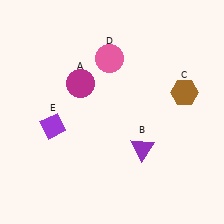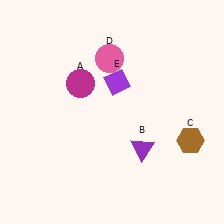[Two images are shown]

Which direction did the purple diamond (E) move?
The purple diamond (E) moved right.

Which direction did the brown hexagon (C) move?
The brown hexagon (C) moved down.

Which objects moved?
The objects that moved are: the brown hexagon (C), the purple diamond (E).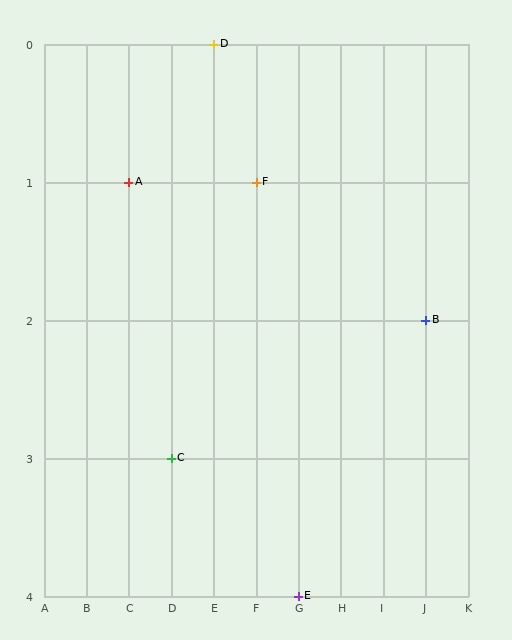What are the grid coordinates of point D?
Point D is at grid coordinates (E, 0).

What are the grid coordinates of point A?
Point A is at grid coordinates (C, 1).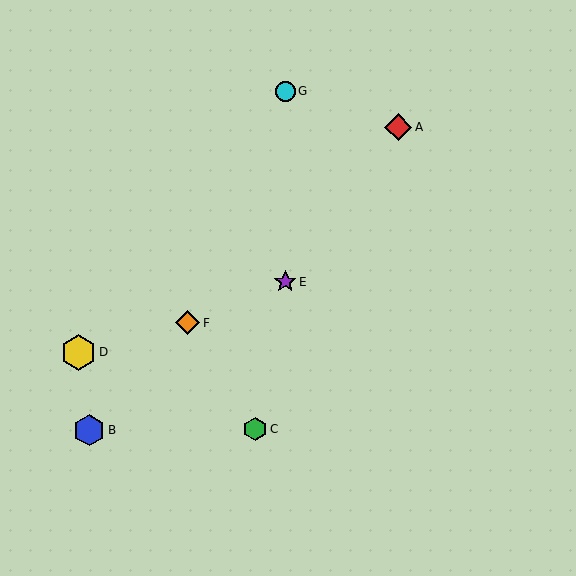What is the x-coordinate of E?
Object E is at x≈285.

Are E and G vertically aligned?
Yes, both are at x≈285.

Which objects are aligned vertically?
Objects E, G are aligned vertically.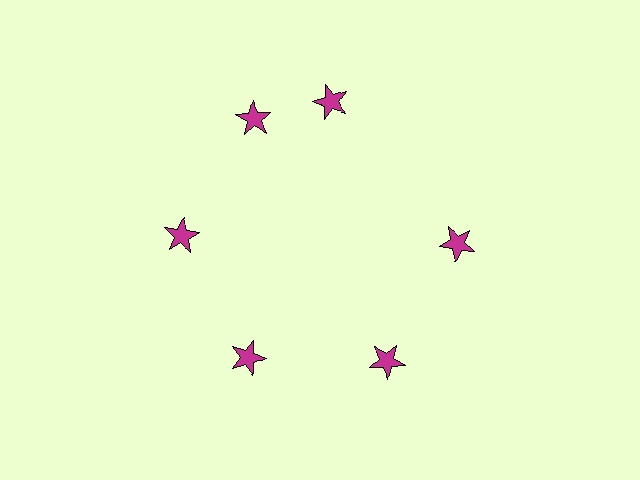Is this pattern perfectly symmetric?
No. The 6 magenta stars are arranged in a ring, but one element near the 1 o'clock position is rotated out of alignment along the ring, breaking the 6-fold rotational symmetry.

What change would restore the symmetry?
The symmetry would be restored by rotating it back into even spacing with its neighbors so that all 6 stars sit at equal angles and equal distance from the center.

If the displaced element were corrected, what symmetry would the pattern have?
It would have 6-fold rotational symmetry — the pattern would map onto itself every 60 degrees.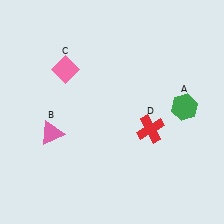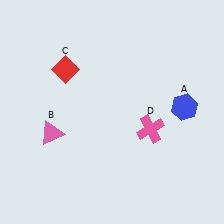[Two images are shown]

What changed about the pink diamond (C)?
In Image 1, C is pink. In Image 2, it changed to red.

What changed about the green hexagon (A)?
In Image 1, A is green. In Image 2, it changed to blue.